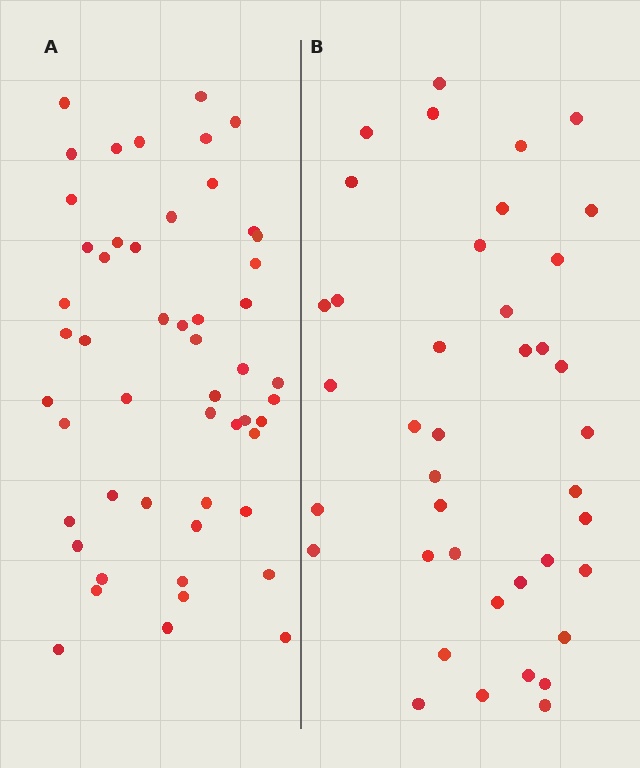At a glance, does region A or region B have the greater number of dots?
Region A (the left region) has more dots.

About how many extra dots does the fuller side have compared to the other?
Region A has roughly 12 or so more dots than region B.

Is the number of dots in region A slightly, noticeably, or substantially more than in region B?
Region A has noticeably more, but not dramatically so. The ratio is roughly 1.3 to 1.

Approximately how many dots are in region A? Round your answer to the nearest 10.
About 50 dots. (The exact count is 52, which rounds to 50.)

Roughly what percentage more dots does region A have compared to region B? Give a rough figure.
About 30% more.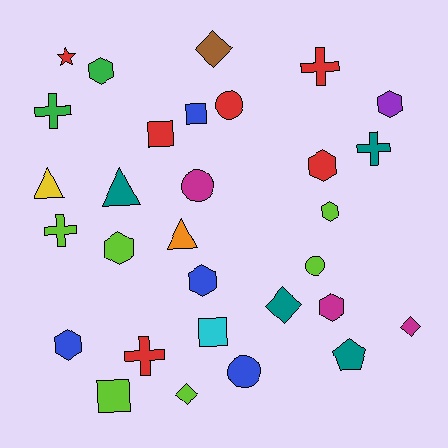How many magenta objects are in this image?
There are 3 magenta objects.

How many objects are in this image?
There are 30 objects.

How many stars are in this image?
There is 1 star.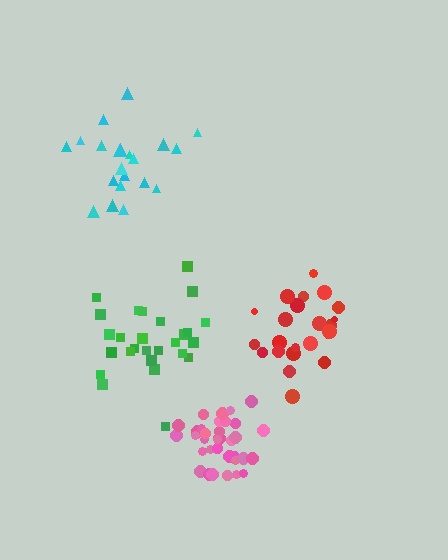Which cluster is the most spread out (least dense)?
Cyan.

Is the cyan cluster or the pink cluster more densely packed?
Pink.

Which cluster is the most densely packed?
Pink.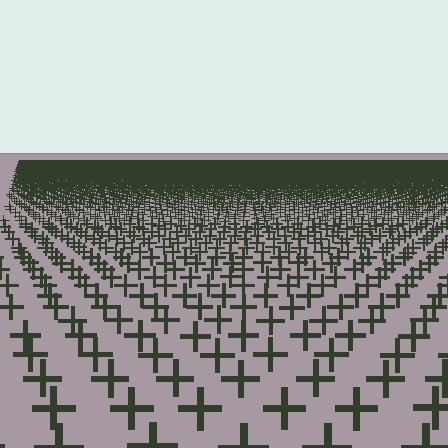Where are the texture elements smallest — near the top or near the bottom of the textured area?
Near the top.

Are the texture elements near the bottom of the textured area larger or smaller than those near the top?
Larger. Near the bottom, elements are closer to the viewer and appear at a bigger on-screen size.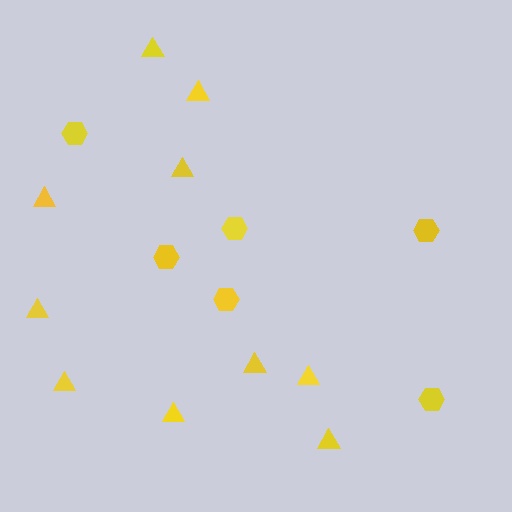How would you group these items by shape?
There are 2 groups: one group of triangles (10) and one group of hexagons (6).